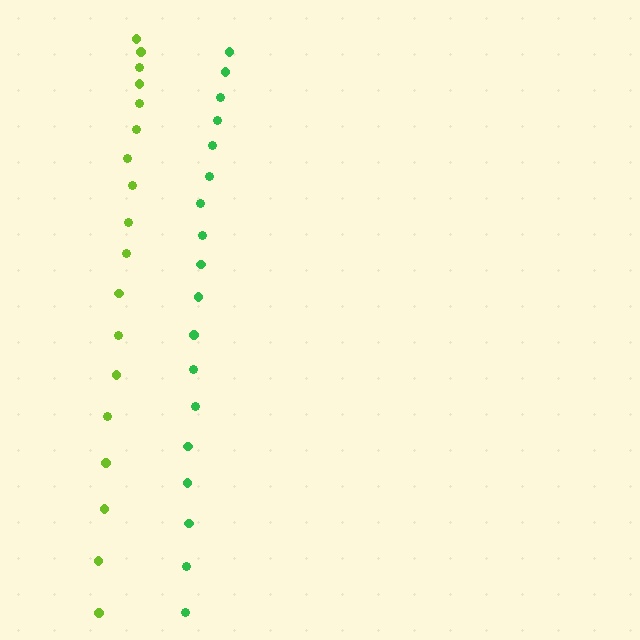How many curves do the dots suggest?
There are 2 distinct paths.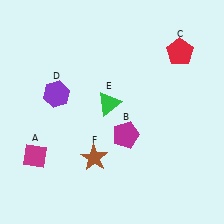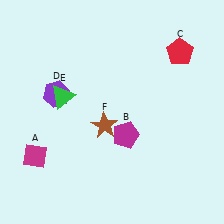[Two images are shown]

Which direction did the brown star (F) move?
The brown star (F) moved up.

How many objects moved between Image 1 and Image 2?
2 objects moved between the two images.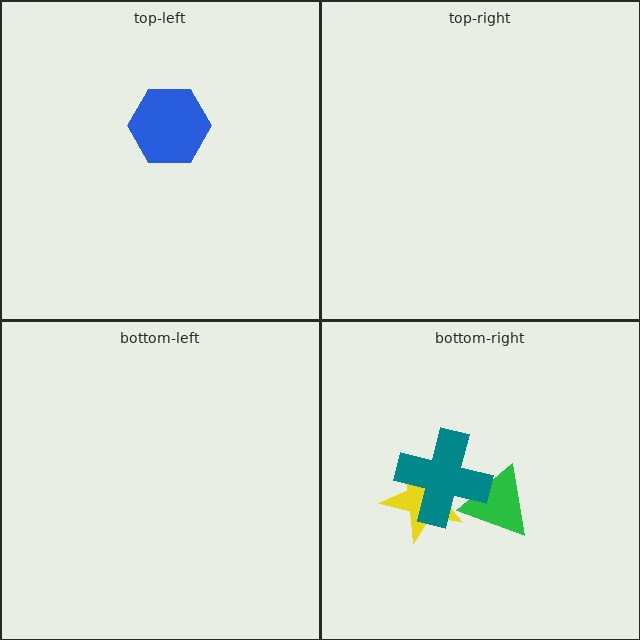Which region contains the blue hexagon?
The top-left region.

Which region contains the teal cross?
The bottom-right region.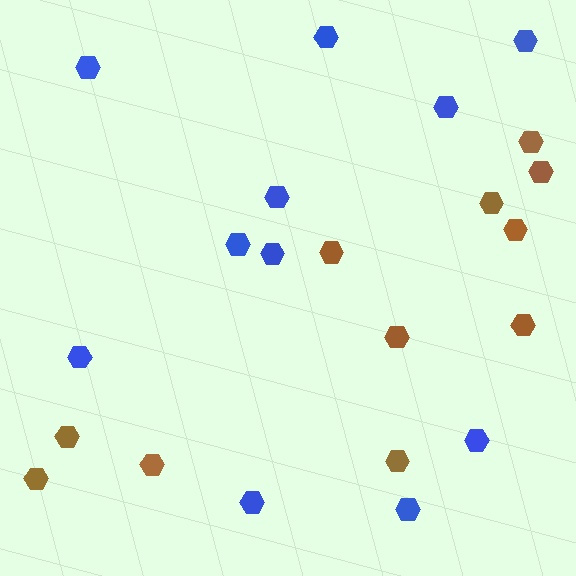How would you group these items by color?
There are 2 groups: one group of blue hexagons (11) and one group of brown hexagons (11).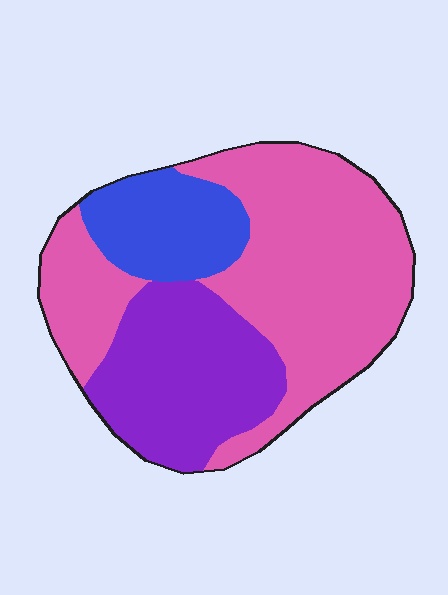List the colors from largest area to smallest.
From largest to smallest: pink, purple, blue.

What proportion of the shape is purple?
Purple takes up between a quarter and a half of the shape.